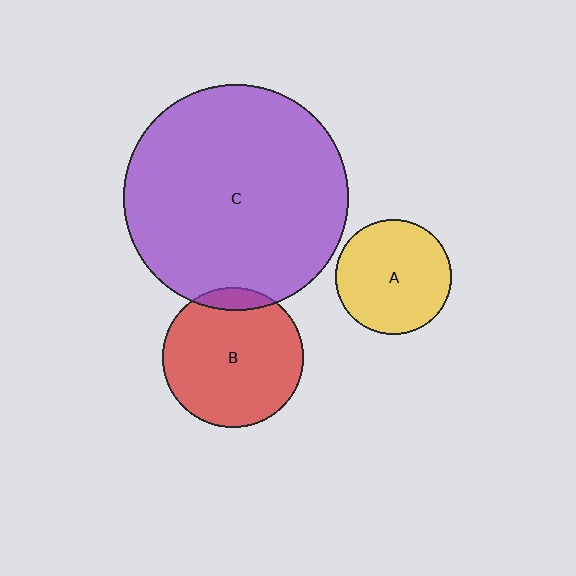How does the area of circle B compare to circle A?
Approximately 1.5 times.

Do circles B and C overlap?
Yes.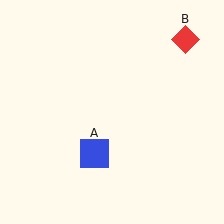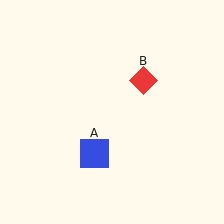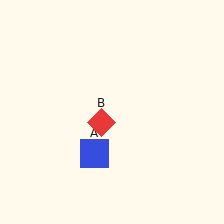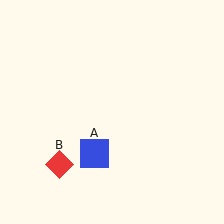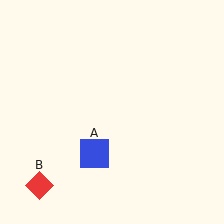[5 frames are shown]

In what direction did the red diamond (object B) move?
The red diamond (object B) moved down and to the left.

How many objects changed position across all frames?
1 object changed position: red diamond (object B).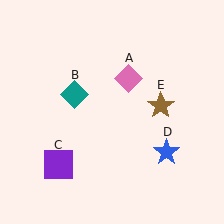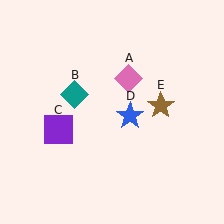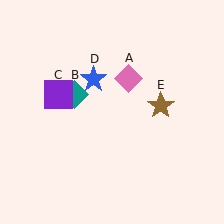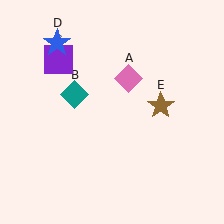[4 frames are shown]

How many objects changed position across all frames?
2 objects changed position: purple square (object C), blue star (object D).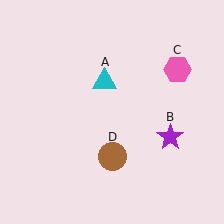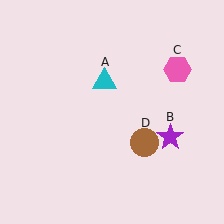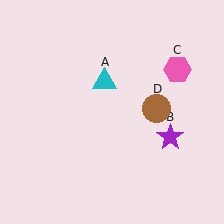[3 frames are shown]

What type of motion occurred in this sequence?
The brown circle (object D) rotated counterclockwise around the center of the scene.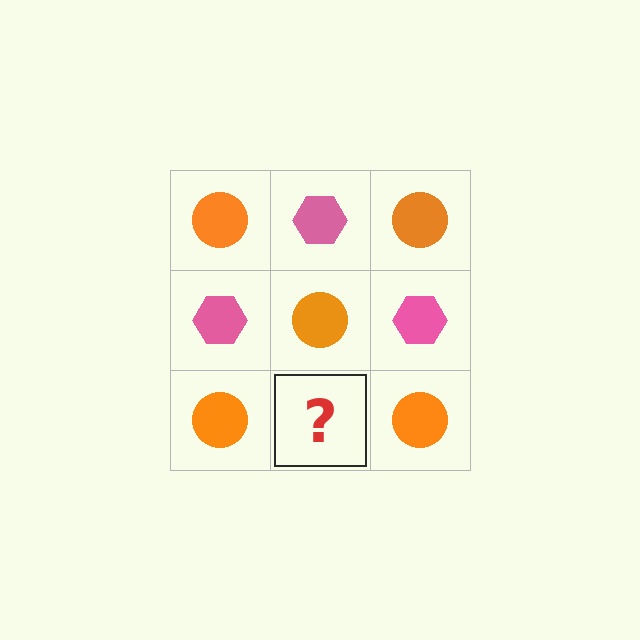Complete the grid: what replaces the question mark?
The question mark should be replaced with a pink hexagon.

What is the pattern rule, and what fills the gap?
The rule is that it alternates orange circle and pink hexagon in a checkerboard pattern. The gap should be filled with a pink hexagon.